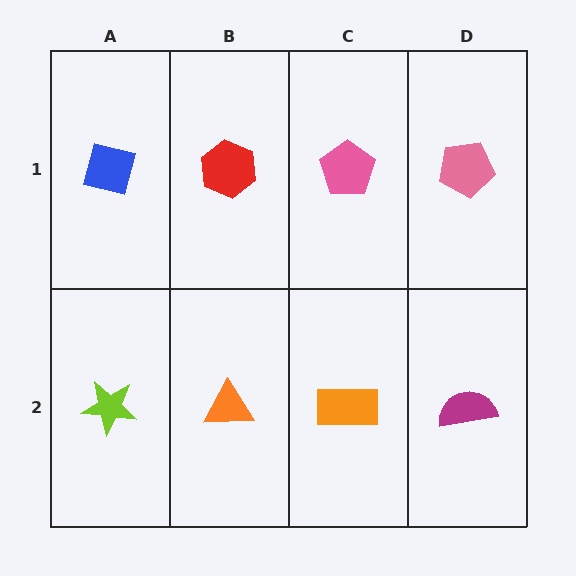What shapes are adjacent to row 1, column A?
A lime star (row 2, column A), a red hexagon (row 1, column B).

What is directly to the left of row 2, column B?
A lime star.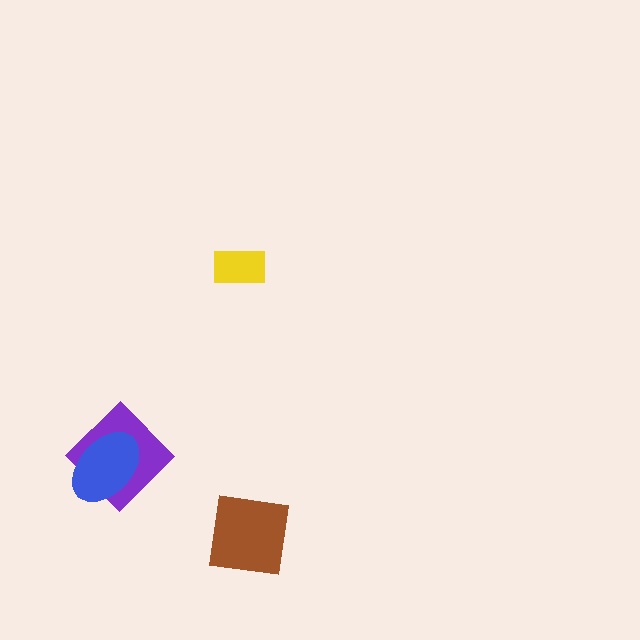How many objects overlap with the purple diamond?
1 object overlaps with the purple diamond.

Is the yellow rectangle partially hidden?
No, no other shape covers it.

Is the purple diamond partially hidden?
Yes, it is partially covered by another shape.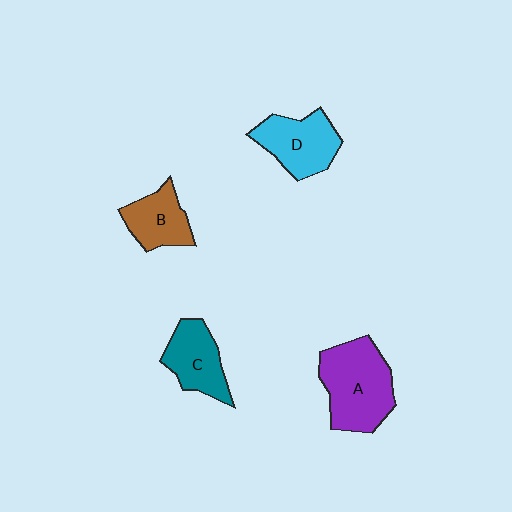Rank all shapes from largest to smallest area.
From largest to smallest: A (purple), D (cyan), C (teal), B (brown).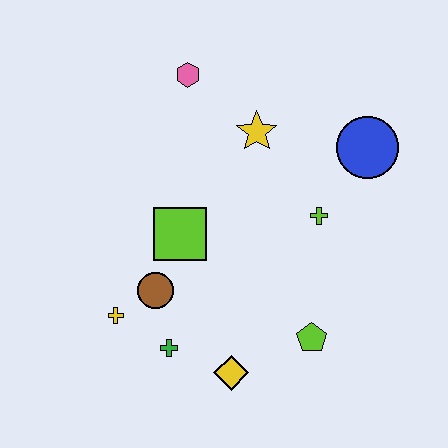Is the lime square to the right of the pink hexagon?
No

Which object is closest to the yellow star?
The pink hexagon is closest to the yellow star.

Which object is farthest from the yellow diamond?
The pink hexagon is farthest from the yellow diamond.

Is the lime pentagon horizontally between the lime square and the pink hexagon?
No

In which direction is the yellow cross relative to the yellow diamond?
The yellow cross is to the left of the yellow diamond.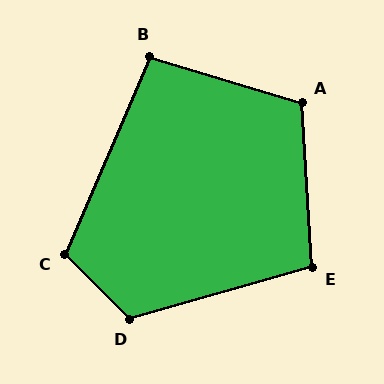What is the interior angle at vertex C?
Approximately 112 degrees (obtuse).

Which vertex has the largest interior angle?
D, at approximately 119 degrees.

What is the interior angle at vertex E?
Approximately 102 degrees (obtuse).